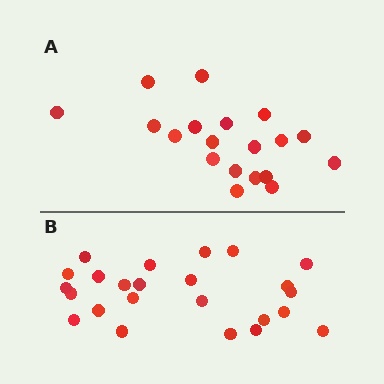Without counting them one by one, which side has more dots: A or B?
Region B (the bottom region) has more dots.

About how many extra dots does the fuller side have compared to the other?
Region B has about 5 more dots than region A.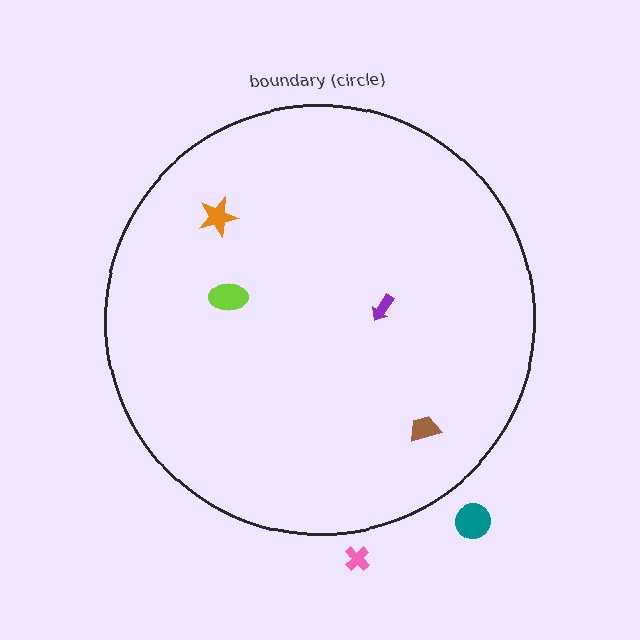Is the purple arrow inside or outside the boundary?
Inside.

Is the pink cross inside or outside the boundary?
Outside.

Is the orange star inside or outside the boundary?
Inside.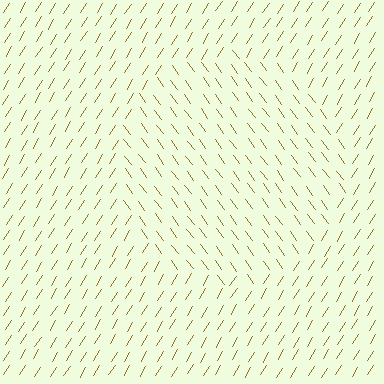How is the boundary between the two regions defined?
The boundary is defined purely by a change in line orientation (approximately 68 degrees difference). All lines are the same color and thickness.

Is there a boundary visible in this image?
Yes, there is a texture boundary formed by a change in line orientation.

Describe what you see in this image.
The image is filled with small brown line segments. A circle region in the image has lines oriented differently from the surrounding lines, creating a visible texture boundary.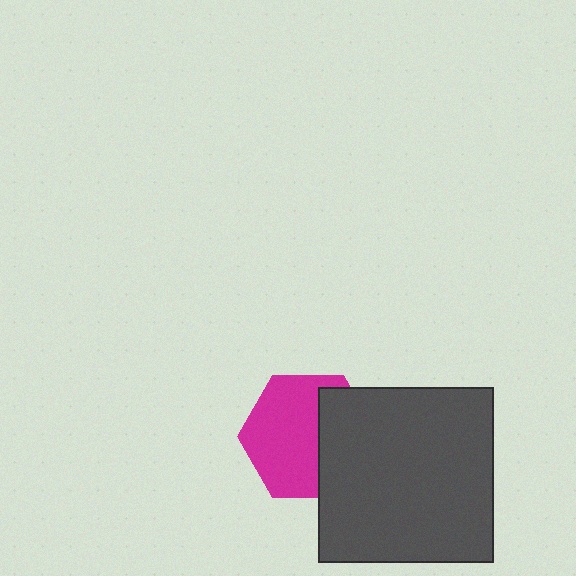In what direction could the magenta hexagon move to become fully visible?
The magenta hexagon could move left. That would shift it out from behind the dark gray square entirely.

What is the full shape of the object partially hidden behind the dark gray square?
The partially hidden object is a magenta hexagon.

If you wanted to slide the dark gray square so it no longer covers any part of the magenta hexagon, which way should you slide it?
Slide it right — that is the most direct way to separate the two shapes.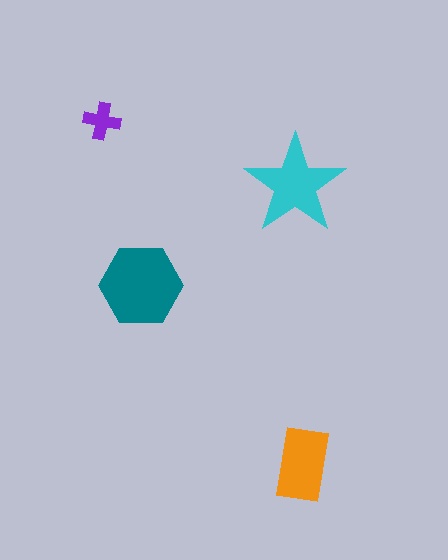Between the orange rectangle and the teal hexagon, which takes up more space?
The teal hexagon.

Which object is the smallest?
The purple cross.